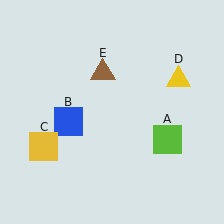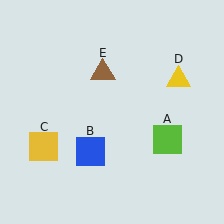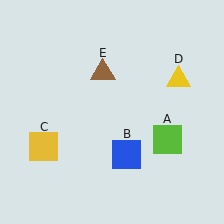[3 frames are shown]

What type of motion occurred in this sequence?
The blue square (object B) rotated counterclockwise around the center of the scene.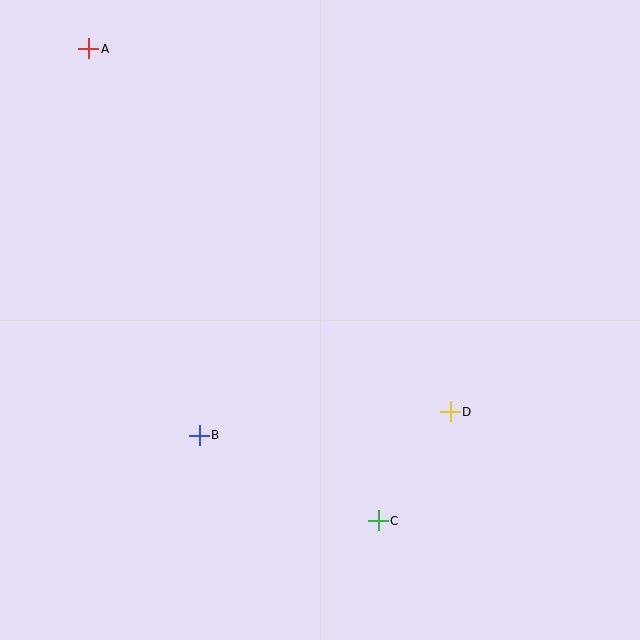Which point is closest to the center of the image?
Point D at (450, 412) is closest to the center.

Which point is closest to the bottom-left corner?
Point B is closest to the bottom-left corner.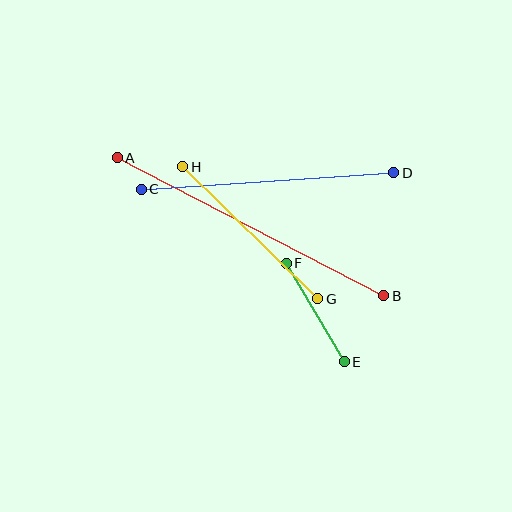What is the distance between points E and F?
The distance is approximately 115 pixels.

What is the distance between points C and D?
The distance is approximately 253 pixels.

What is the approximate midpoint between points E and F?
The midpoint is at approximately (315, 313) pixels.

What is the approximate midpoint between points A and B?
The midpoint is at approximately (251, 227) pixels.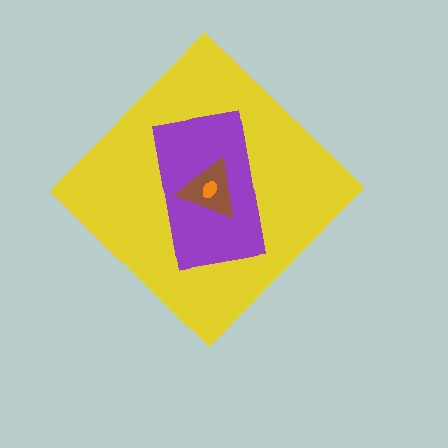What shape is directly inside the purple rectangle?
The brown triangle.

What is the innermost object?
The orange ellipse.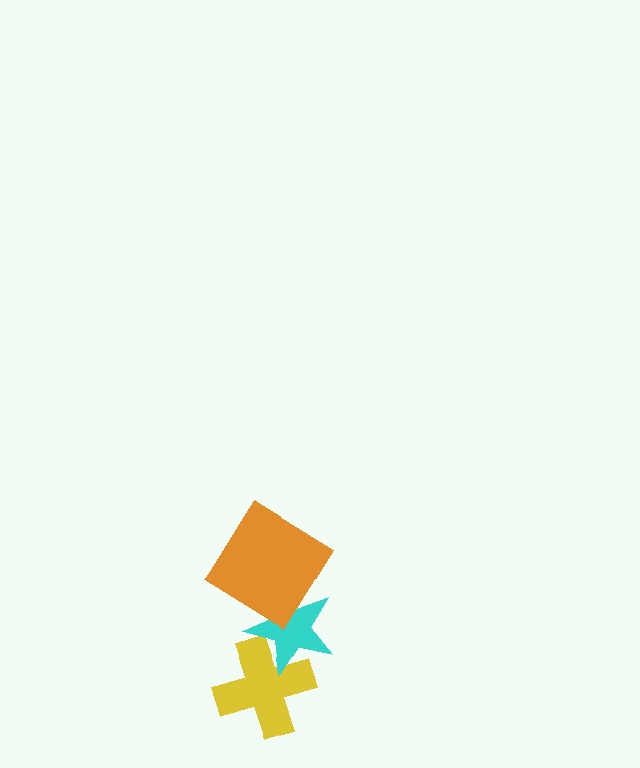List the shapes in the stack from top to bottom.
From top to bottom: the orange diamond, the cyan star, the yellow cross.